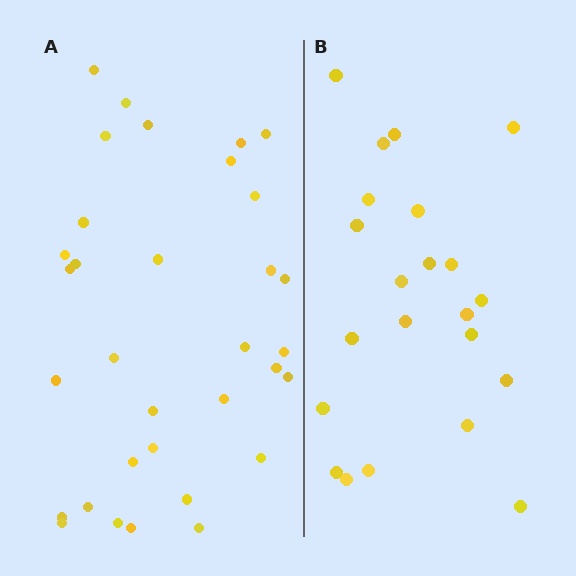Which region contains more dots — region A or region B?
Region A (the left region) has more dots.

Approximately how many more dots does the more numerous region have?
Region A has roughly 12 or so more dots than region B.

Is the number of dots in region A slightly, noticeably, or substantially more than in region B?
Region A has substantially more. The ratio is roughly 1.5 to 1.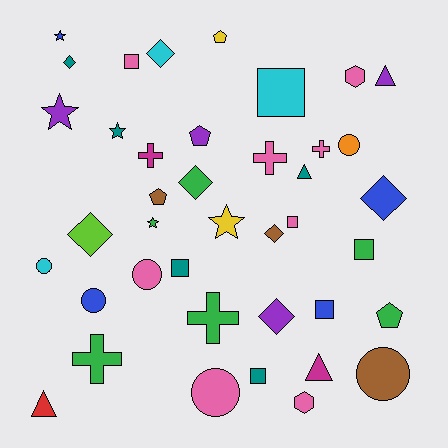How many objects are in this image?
There are 40 objects.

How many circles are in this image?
There are 6 circles.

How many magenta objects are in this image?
There are 2 magenta objects.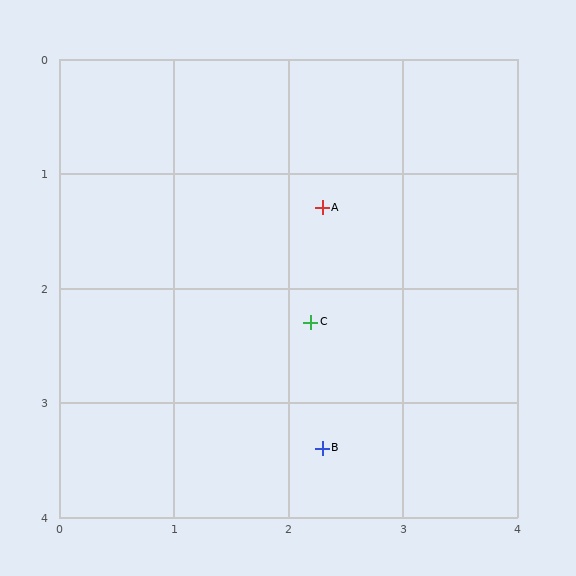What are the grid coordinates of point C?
Point C is at approximately (2.2, 2.3).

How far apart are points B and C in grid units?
Points B and C are about 1.1 grid units apart.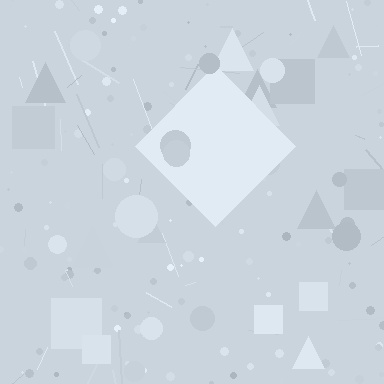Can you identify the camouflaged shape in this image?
The camouflaged shape is a diamond.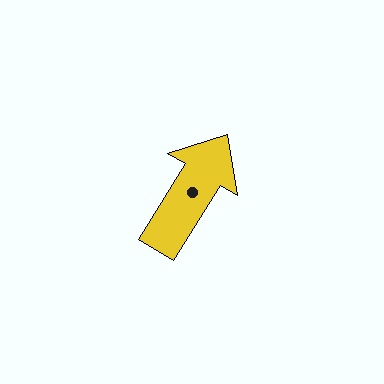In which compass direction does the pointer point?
Northeast.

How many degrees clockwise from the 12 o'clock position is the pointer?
Approximately 32 degrees.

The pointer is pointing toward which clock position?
Roughly 1 o'clock.